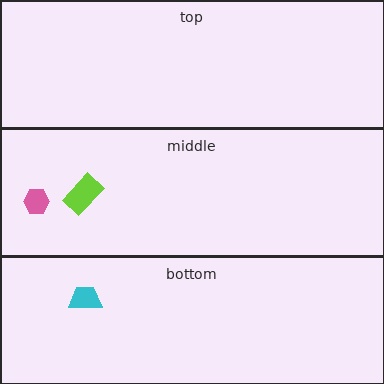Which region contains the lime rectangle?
The middle region.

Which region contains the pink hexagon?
The middle region.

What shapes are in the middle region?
The lime rectangle, the pink hexagon.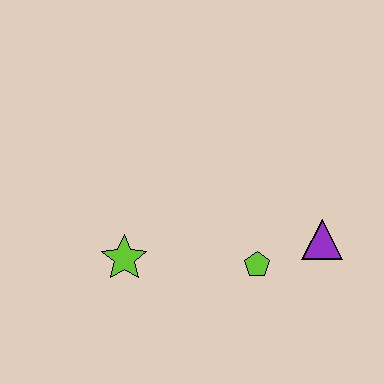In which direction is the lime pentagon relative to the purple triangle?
The lime pentagon is to the left of the purple triangle.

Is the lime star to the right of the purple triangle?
No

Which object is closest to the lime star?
The lime pentagon is closest to the lime star.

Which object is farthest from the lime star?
The purple triangle is farthest from the lime star.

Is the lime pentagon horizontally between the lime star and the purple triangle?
Yes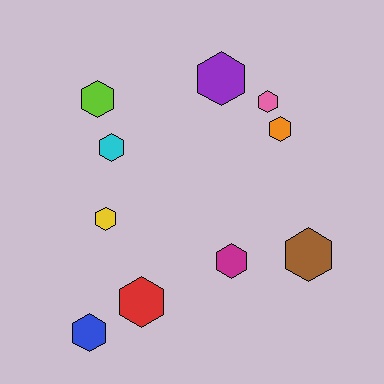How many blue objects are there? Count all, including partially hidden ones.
There is 1 blue object.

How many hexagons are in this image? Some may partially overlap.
There are 10 hexagons.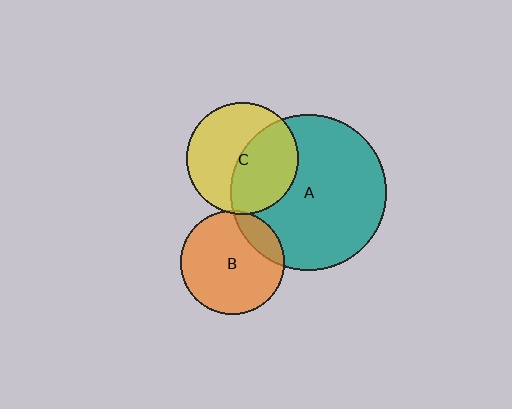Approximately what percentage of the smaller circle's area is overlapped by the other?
Approximately 15%.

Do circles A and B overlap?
Yes.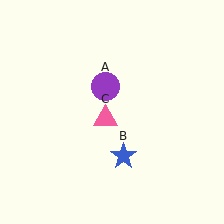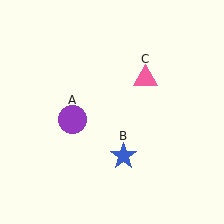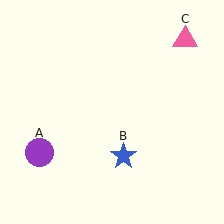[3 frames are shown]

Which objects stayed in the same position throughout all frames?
Blue star (object B) remained stationary.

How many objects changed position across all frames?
2 objects changed position: purple circle (object A), pink triangle (object C).